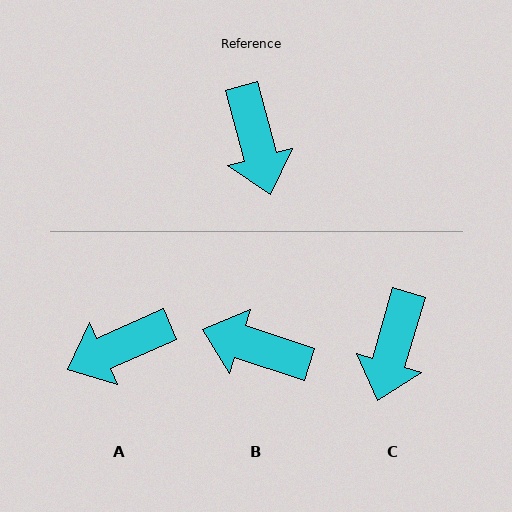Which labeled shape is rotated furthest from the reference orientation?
B, about 123 degrees away.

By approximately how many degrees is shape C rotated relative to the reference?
Approximately 31 degrees clockwise.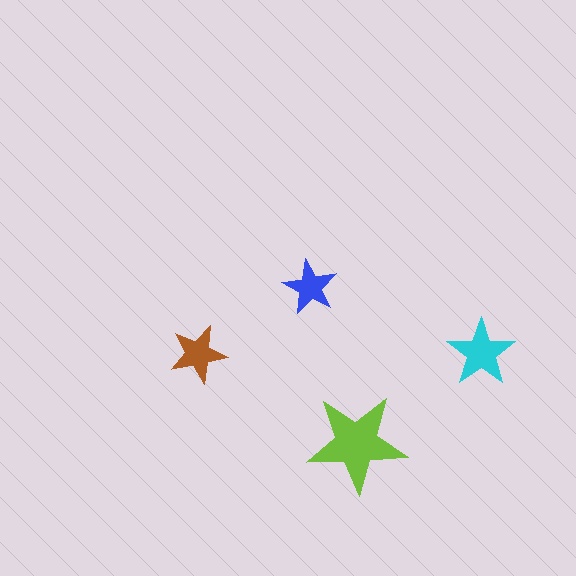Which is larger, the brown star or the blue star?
The brown one.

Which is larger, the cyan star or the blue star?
The cyan one.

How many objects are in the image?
There are 4 objects in the image.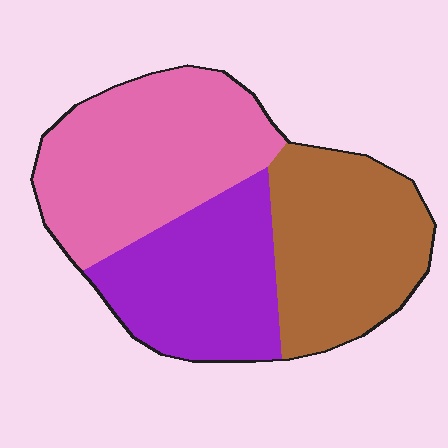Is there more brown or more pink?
Pink.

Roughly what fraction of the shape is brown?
Brown takes up about one third (1/3) of the shape.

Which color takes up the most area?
Pink, at roughly 40%.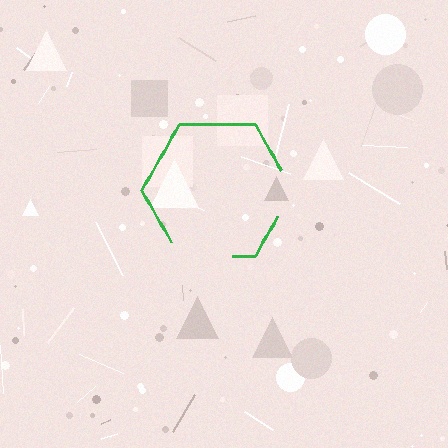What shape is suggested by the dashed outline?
The dashed outline suggests a hexagon.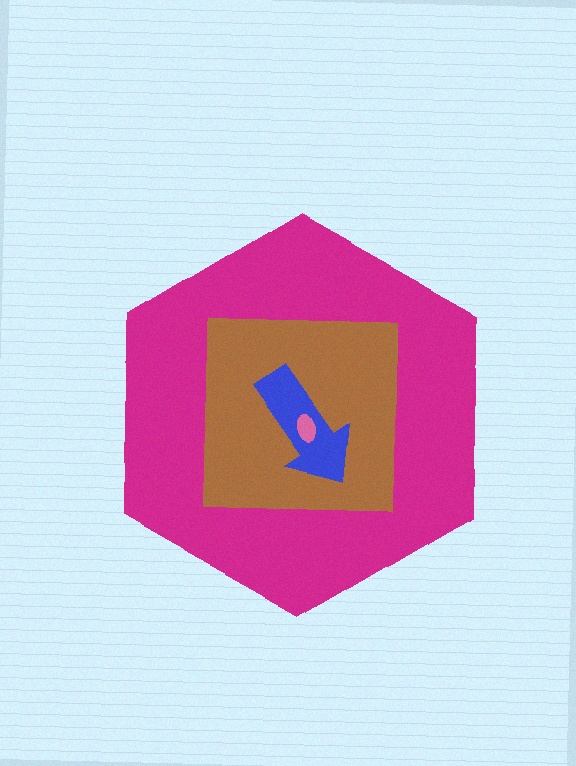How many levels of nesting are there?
4.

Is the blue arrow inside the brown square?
Yes.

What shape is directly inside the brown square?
The blue arrow.